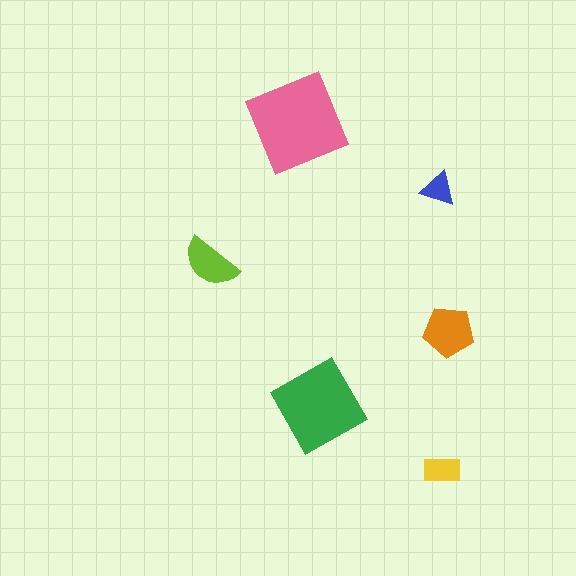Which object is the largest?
The pink diamond.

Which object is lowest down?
The yellow rectangle is bottommost.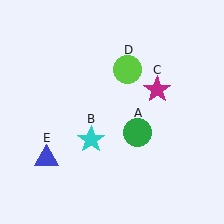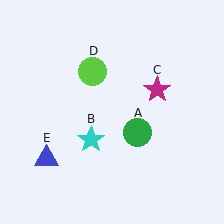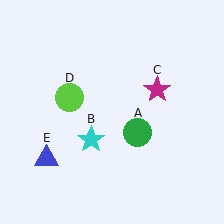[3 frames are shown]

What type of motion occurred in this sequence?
The lime circle (object D) rotated counterclockwise around the center of the scene.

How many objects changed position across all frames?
1 object changed position: lime circle (object D).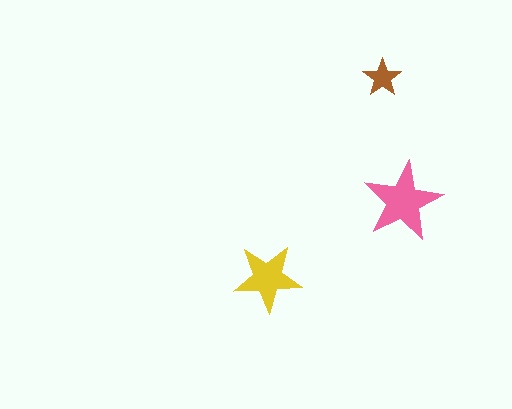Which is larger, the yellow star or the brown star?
The yellow one.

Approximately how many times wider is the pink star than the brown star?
About 2 times wider.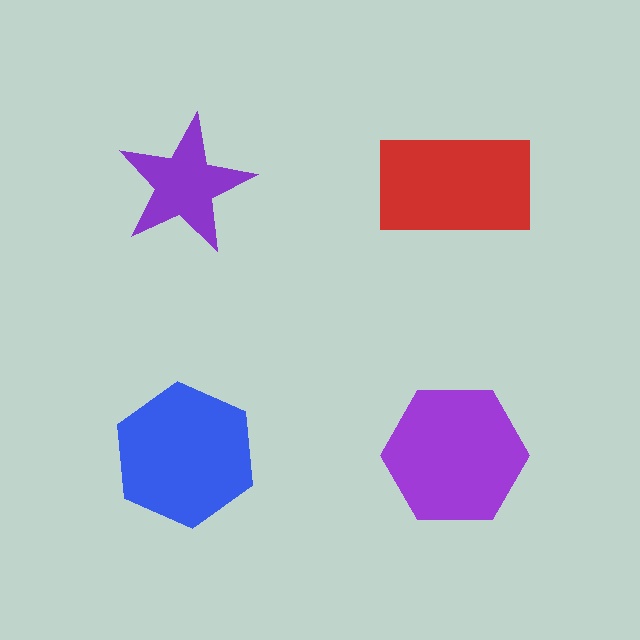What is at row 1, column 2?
A red rectangle.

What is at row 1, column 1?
A purple star.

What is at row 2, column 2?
A purple hexagon.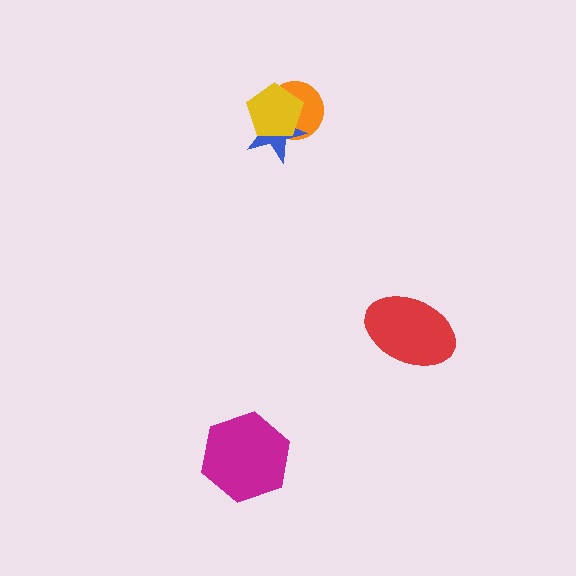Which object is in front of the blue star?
The yellow pentagon is in front of the blue star.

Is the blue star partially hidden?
Yes, it is partially covered by another shape.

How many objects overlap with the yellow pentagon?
2 objects overlap with the yellow pentagon.